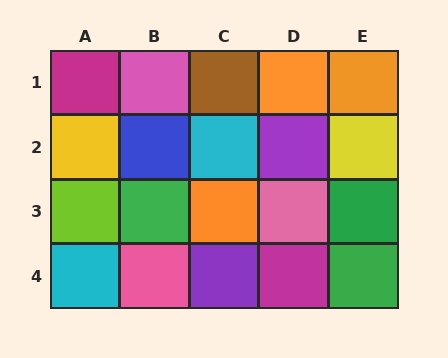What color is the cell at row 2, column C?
Cyan.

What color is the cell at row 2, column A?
Yellow.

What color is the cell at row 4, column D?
Magenta.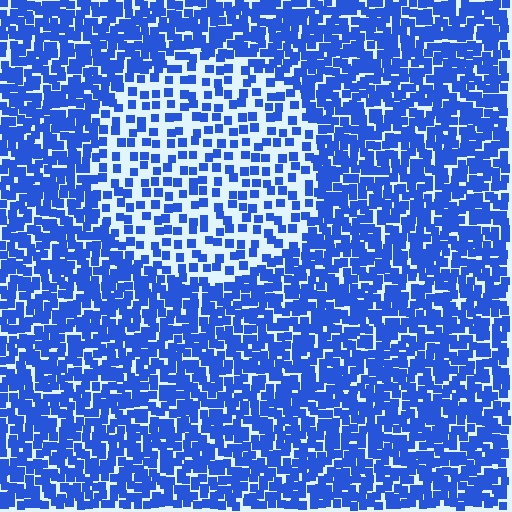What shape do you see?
I see a circle.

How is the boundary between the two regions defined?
The boundary is defined by a change in element density (approximately 2.2x ratio). All elements are the same color, size, and shape.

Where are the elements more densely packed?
The elements are more densely packed outside the circle boundary.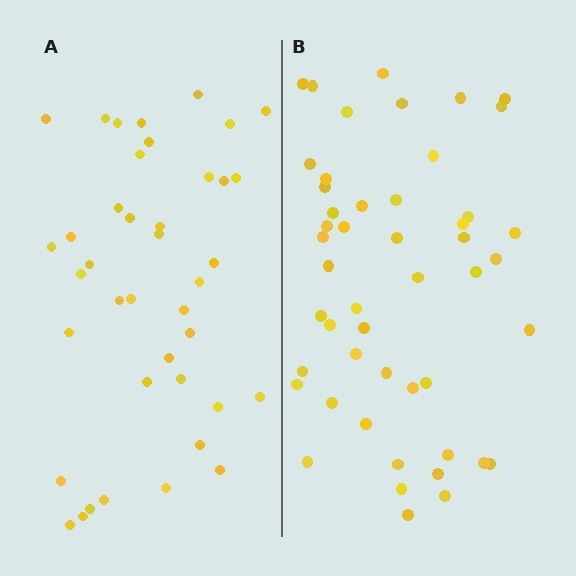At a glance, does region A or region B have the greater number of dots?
Region B (the right region) has more dots.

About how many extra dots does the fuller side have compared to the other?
Region B has roughly 8 or so more dots than region A.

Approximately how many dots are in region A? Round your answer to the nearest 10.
About 40 dots.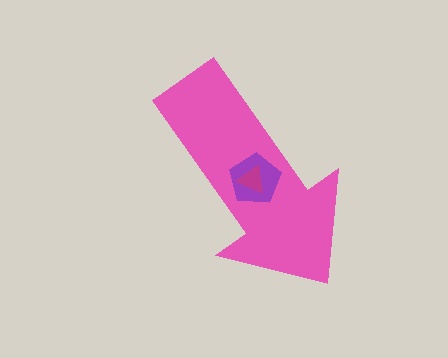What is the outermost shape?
The pink arrow.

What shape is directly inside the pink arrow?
The purple pentagon.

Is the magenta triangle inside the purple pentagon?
Yes.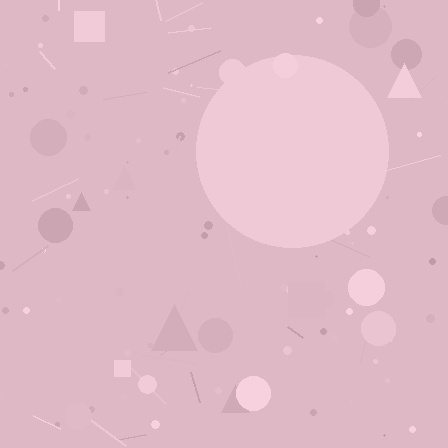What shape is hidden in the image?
A circle is hidden in the image.